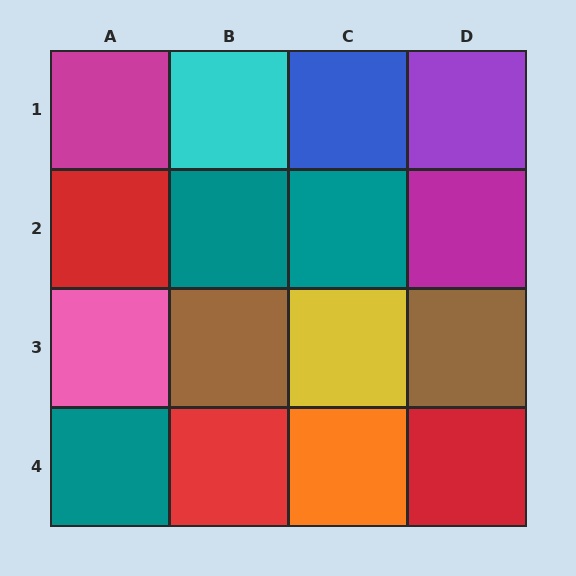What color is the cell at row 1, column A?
Magenta.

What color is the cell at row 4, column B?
Red.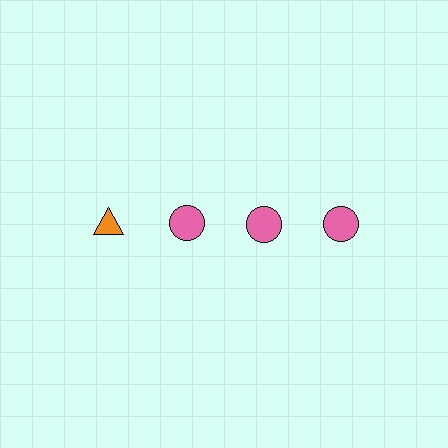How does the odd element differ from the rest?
It differs in both color (orange instead of pink) and shape (triangle instead of circle).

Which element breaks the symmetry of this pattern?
The orange triangle in the top row, leftmost column breaks the symmetry. All other shapes are pink circles.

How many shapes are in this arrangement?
There are 4 shapes arranged in a grid pattern.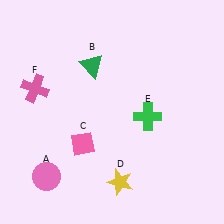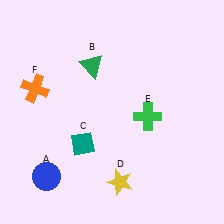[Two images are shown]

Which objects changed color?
A changed from pink to blue. C changed from pink to teal. F changed from pink to orange.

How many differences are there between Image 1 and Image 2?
There are 3 differences between the two images.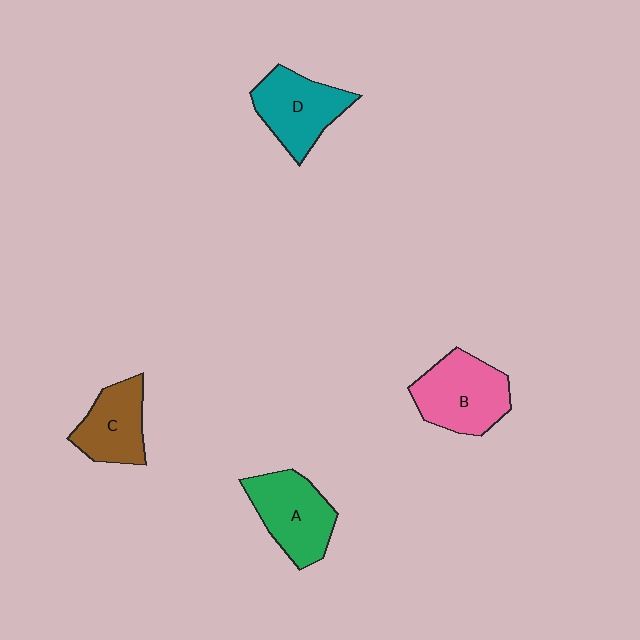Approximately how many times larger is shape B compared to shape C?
Approximately 1.3 times.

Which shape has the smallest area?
Shape C (brown).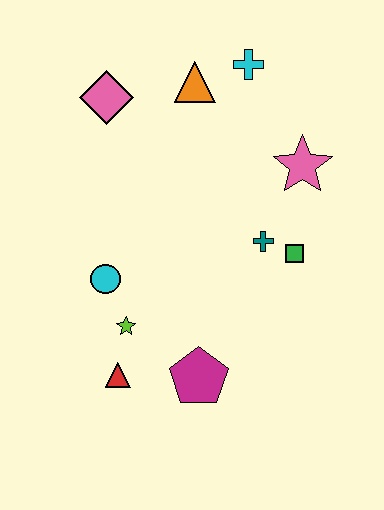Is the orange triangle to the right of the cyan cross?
No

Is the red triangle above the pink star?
No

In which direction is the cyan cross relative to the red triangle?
The cyan cross is above the red triangle.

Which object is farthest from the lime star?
The cyan cross is farthest from the lime star.